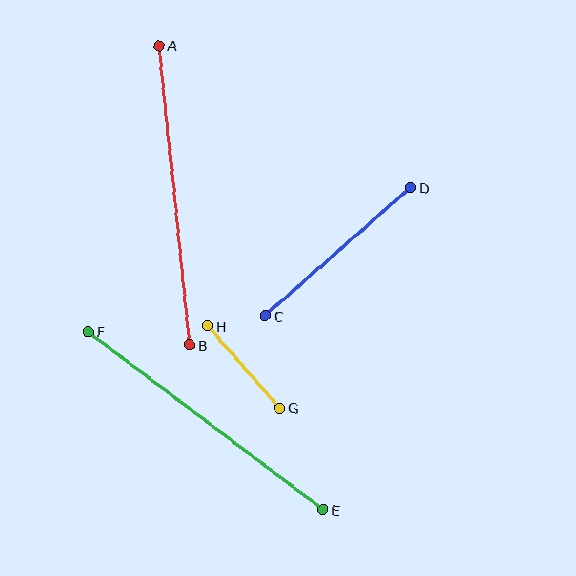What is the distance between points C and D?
The distance is approximately 194 pixels.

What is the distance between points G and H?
The distance is approximately 109 pixels.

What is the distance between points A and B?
The distance is approximately 301 pixels.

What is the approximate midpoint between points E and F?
The midpoint is at approximately (206, 421) pixels.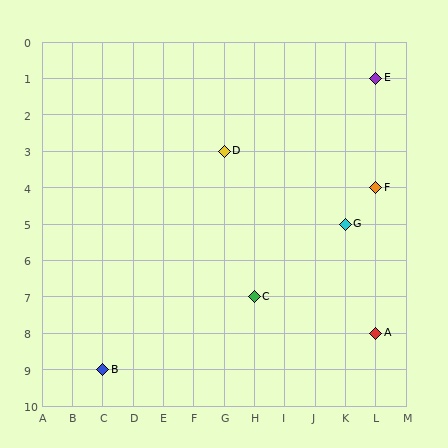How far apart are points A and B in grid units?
Points A and B are 9 columns and 1 row apart (about 9.1 grid units diagonally).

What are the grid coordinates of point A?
Point A is at grid coordinates (L, 8).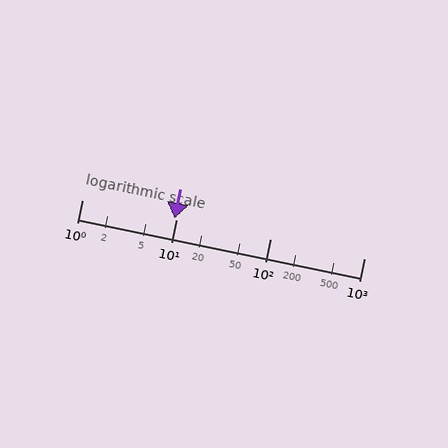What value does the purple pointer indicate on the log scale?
The pointer indicates approximately 9.6.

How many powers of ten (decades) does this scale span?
The scale spans 3 decades, from 1 to 1000.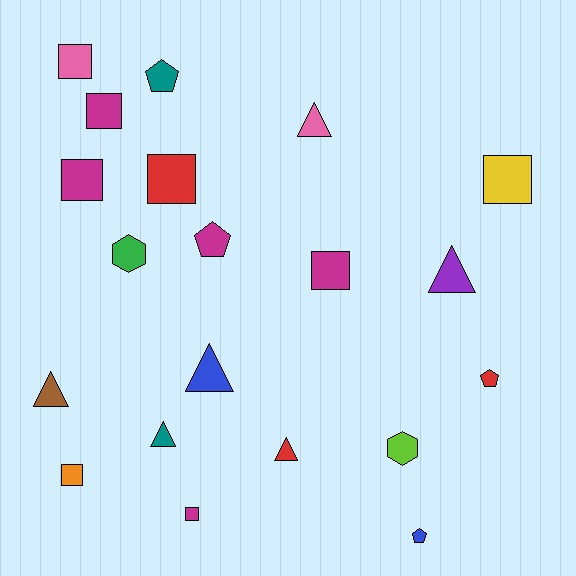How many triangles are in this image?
There are 6 triangles.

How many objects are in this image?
There are 20 objects.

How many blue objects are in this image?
There are 2 blue objects.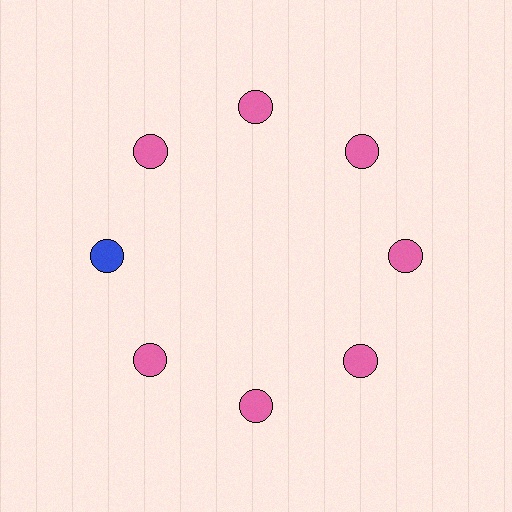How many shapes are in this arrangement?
There are 8 shapes arranged in a ring pattern.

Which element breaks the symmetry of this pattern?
The blue circle at roughly the 9 o'clock position breaks the symmetry. All other shapes are pink circles.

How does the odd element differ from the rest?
It has a different color: blue instead of pink.